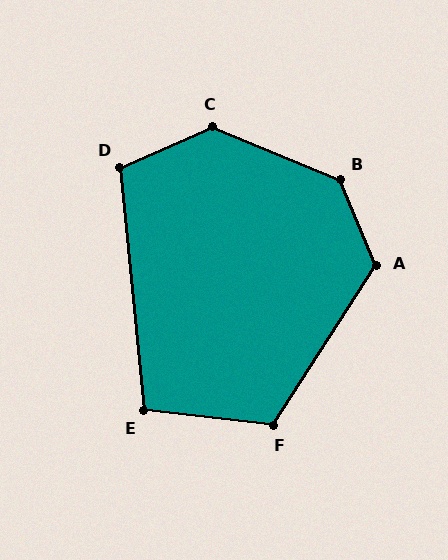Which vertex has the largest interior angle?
B, at approximately 135 degrees.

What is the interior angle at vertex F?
Approximately 116 degrees (obtuse).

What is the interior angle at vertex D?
Approximately 108 degrees (obtuse).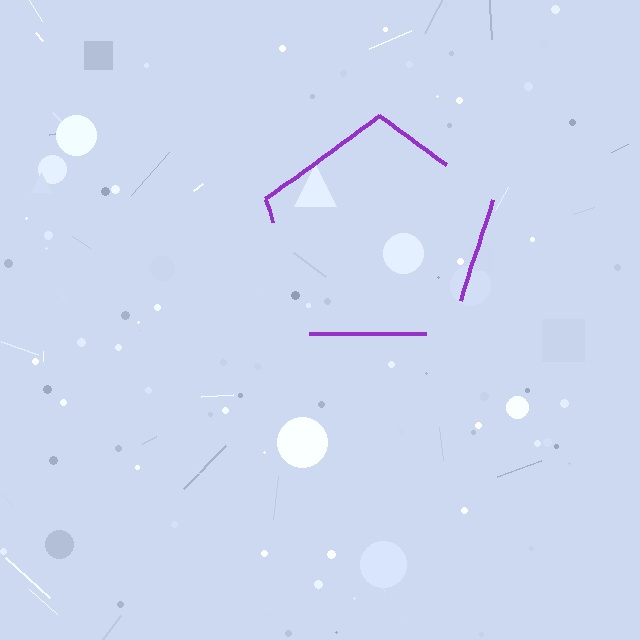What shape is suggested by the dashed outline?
The dashed outline suggests a pentagon.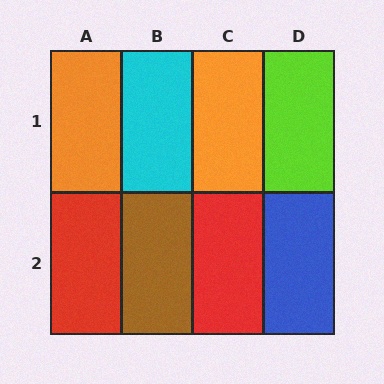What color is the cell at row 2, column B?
Brown.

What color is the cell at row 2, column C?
Red.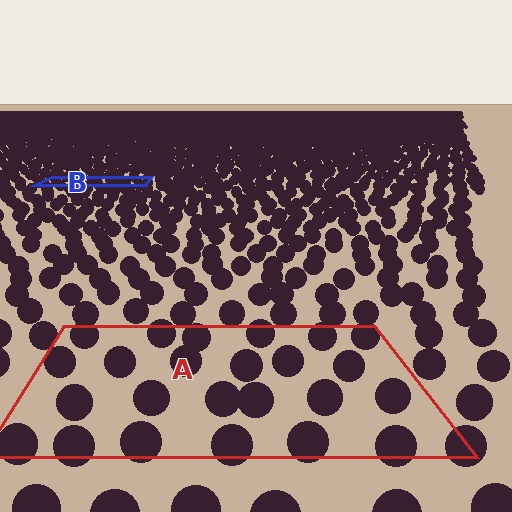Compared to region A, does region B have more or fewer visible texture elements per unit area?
Region B has more texture elements per unit area — they are packed more densely because it is farther away.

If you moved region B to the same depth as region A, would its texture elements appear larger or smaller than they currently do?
They would appear larger. At a closer depth, the same texture elements are projected at a bigger on-screen size.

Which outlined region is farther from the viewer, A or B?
Region B is farther from the viewer — the texture elements inside it appear smaller and more densely packed.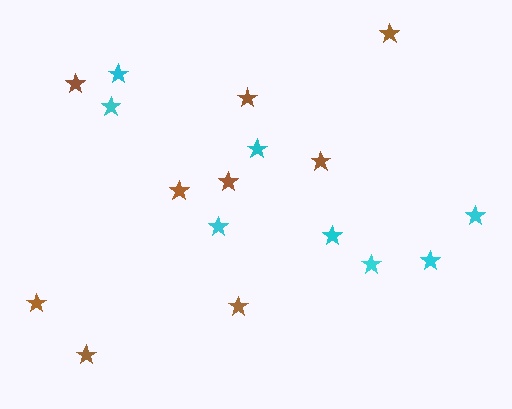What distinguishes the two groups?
There are 2 groups: one group of brown stars (9) and one group of cyan stars (8).